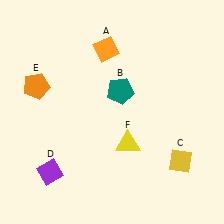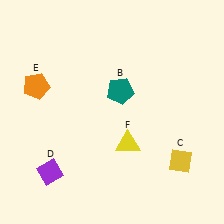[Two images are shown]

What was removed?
The orange diamond (A) was removed in Image 2.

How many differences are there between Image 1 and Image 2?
There is 1 difference between the two images.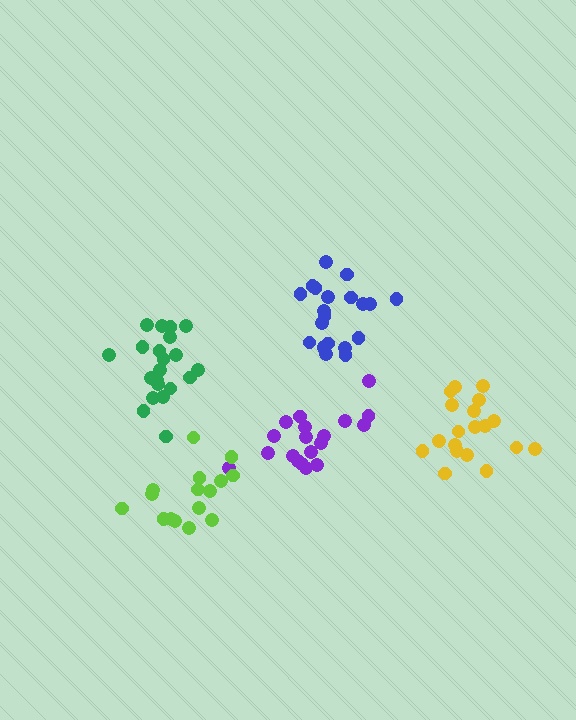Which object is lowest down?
The lime cluster is bottommost.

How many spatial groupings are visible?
There are 5 spatial groupings.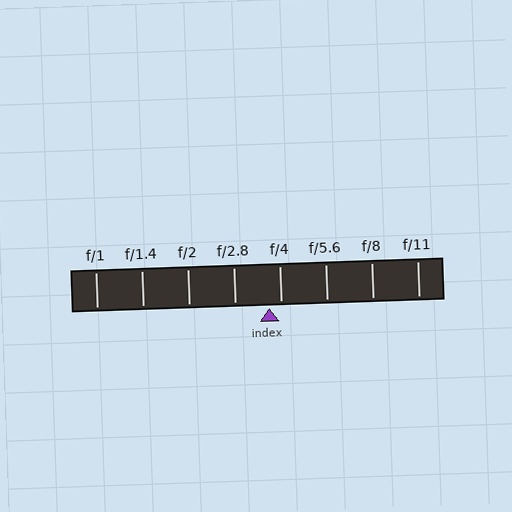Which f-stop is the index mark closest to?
The index mark is closest to f/4.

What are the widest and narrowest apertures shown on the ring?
The widest aperture shown is f/1 and the narrowest is f/11.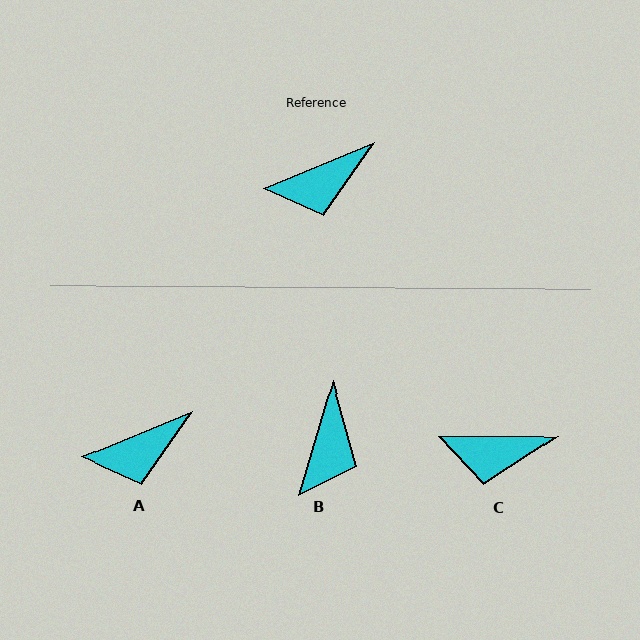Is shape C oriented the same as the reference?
No, it is off by about 22 degrees.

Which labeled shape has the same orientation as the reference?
A.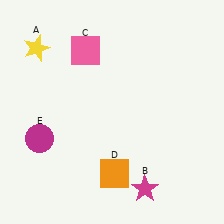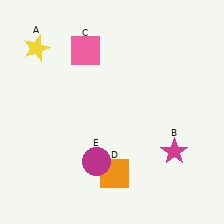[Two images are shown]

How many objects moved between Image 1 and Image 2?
2 objects moved between the two images.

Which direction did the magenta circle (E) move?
The magenta circle (E) moved right.